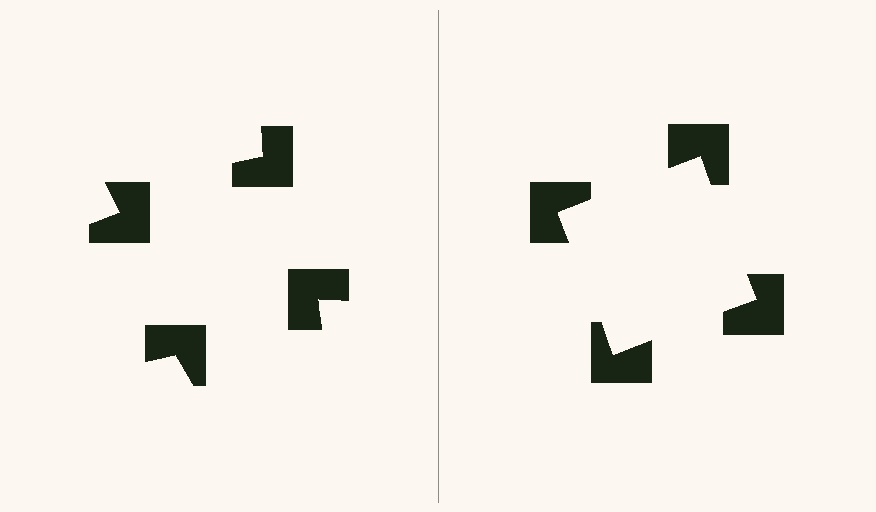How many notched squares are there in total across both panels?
8 — 4 on each side.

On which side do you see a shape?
An illusory square appears on the right side. On the left side the wedge cuts are rotated, so no coherent shape forms.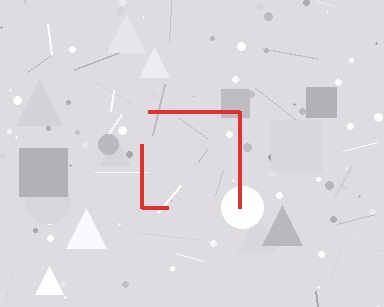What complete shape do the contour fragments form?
The contour fragments form a square.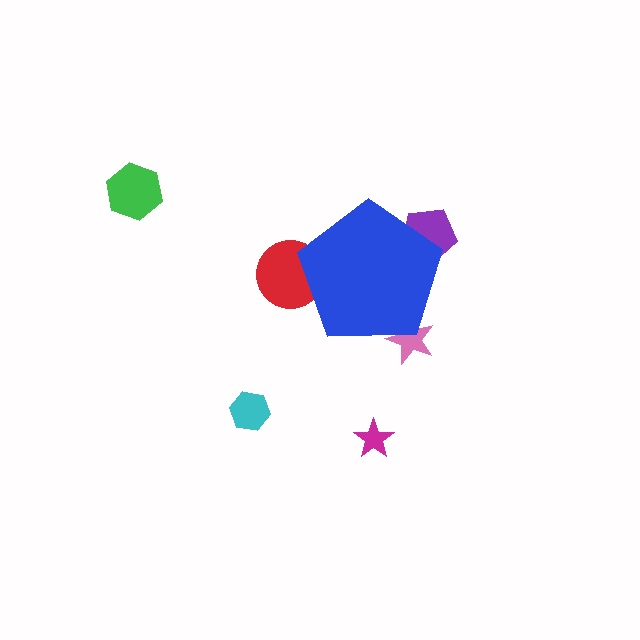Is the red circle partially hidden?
Yes, the red circle is partially hidden behind the blue pentagon.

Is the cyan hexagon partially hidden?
No, the cyan hexagon is fully visible.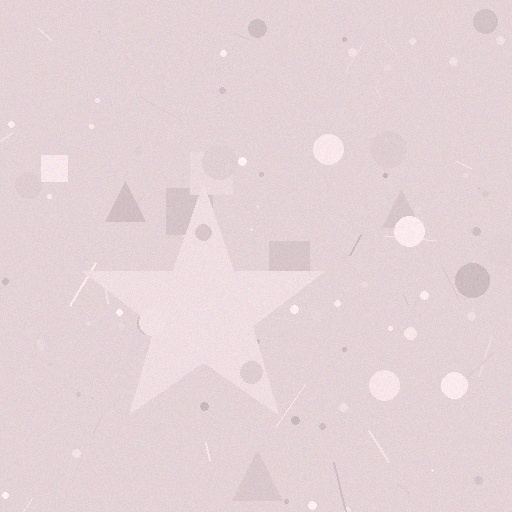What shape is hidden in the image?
A star is hidden in the image.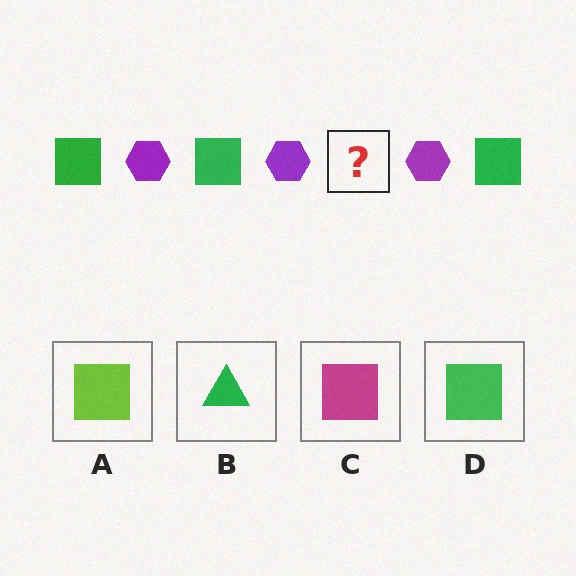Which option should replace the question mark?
Option D.